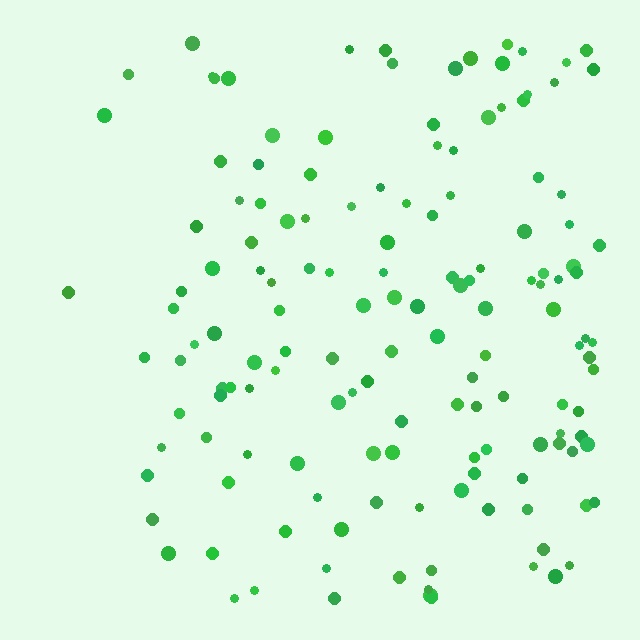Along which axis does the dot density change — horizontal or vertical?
Horizontal.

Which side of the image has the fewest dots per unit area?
The left.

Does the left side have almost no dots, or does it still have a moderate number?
Still a moderate number, just noticeably fewer than the right.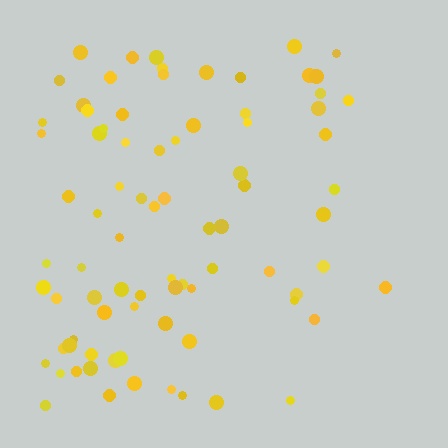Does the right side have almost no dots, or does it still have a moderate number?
Still a moderate number, just noticeably fewer than the left.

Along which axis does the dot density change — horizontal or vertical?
Horizontal.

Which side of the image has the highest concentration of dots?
The left.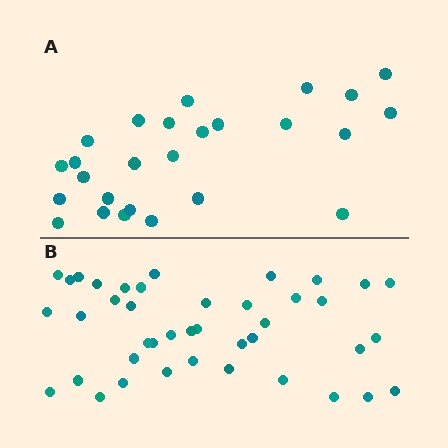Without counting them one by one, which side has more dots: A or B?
Region B (the bottom region) has more dots.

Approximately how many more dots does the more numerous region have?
Region B has approximately 15 more dots than region A.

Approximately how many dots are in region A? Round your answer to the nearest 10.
About 30 dots. (The exact count is 26, which rounds to 30.)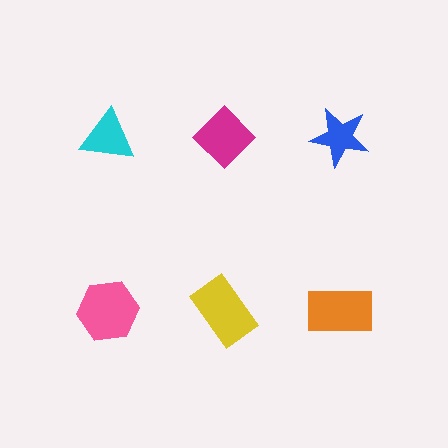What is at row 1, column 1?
A cyan triangle.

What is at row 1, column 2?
A magenta diamond.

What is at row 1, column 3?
A blue star.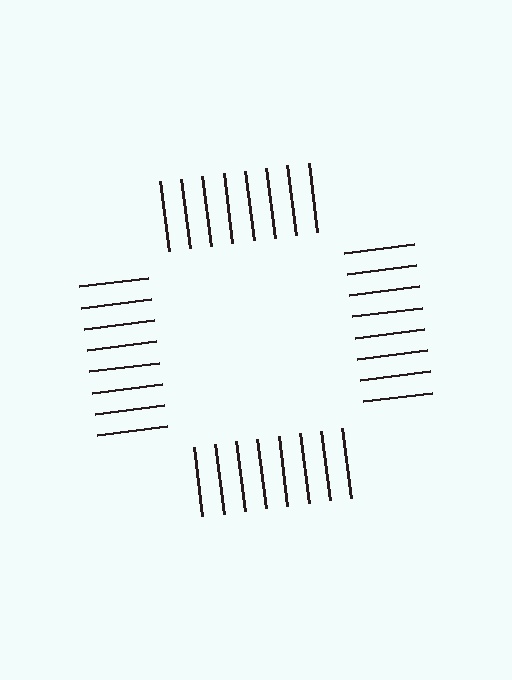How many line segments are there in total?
32 — 8 along each of the 4 edges.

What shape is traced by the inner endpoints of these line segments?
An illusory square — the line segments terminate on its edges but no continuous stroke is drawn.